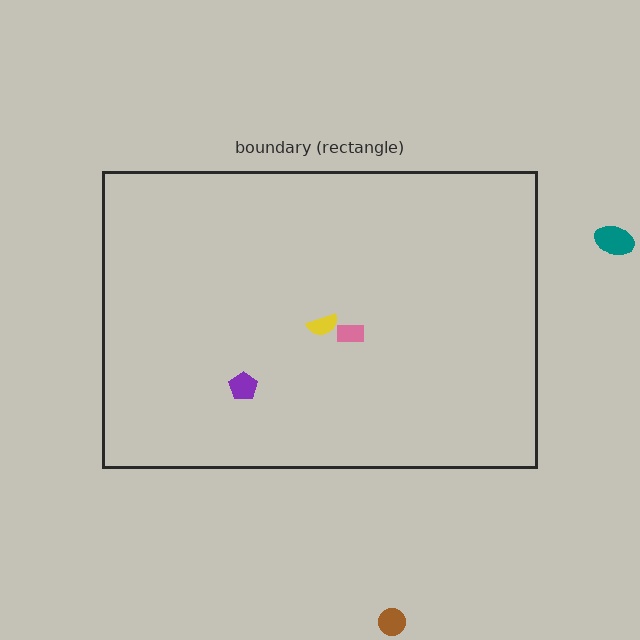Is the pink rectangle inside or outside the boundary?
Inside.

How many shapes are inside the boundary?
3 inside, 2 outside.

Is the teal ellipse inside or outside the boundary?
Outside.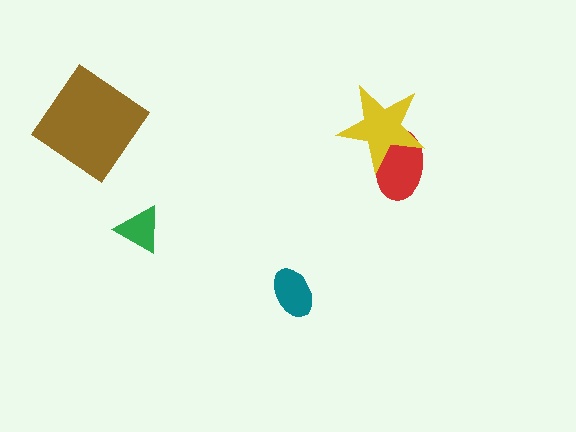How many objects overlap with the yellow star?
1 object overlaps with the yellow star.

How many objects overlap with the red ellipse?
1 object overlaps with the red ellipse.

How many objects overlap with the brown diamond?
0 objects overlap with the brown diamond.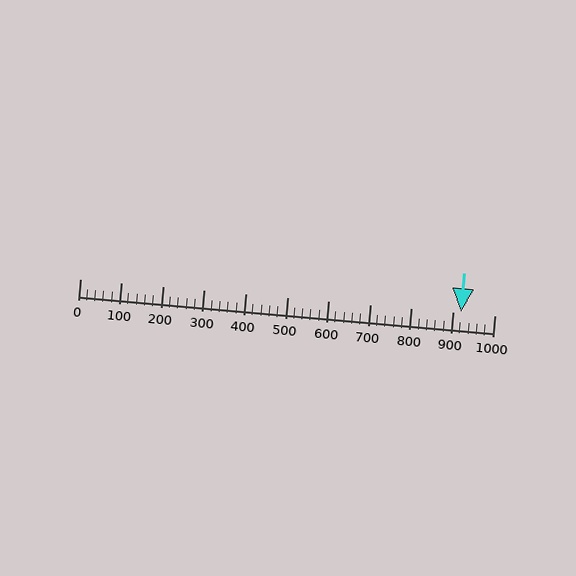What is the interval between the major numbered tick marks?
The major tick marks are spaced 100 units apart.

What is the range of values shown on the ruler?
The ruler shows values from 0 to 1000.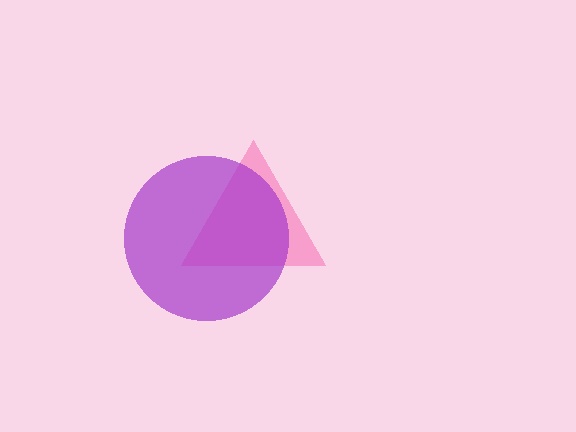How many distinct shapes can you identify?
There are 2 distinct shapes: a pink triangle, a purple circle.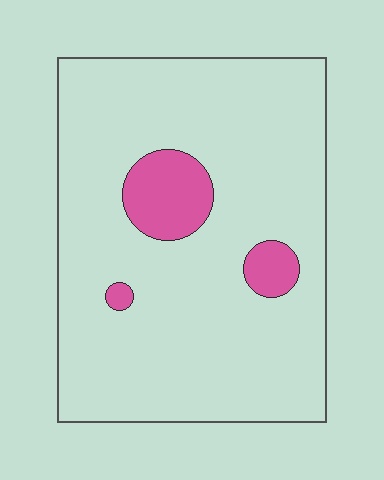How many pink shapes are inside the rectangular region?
3.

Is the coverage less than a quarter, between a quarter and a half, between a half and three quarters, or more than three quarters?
Less than a quarter.